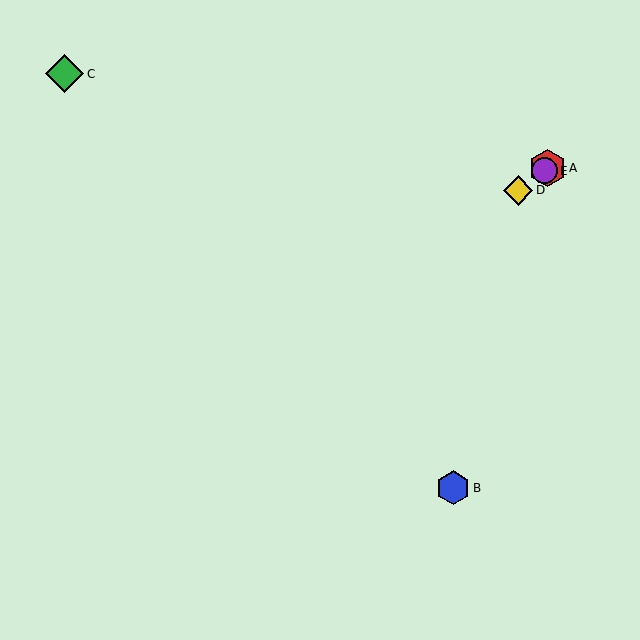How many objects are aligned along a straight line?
3 objects (A, D, E) are aligned along a straight line.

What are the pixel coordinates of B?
Object B is at (453, 488).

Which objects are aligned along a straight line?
Objects A, D, E are aligned along a straight line.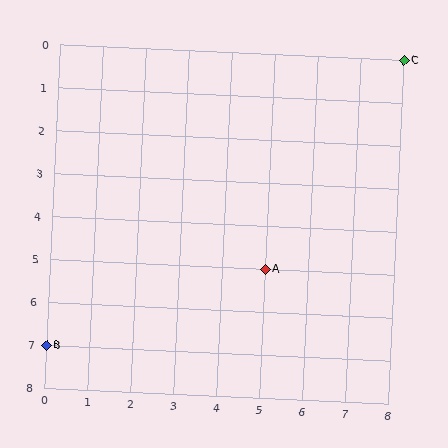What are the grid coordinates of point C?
Point C is at grid coordinates (8, 0).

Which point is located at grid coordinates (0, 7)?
Point B is at (0, 7).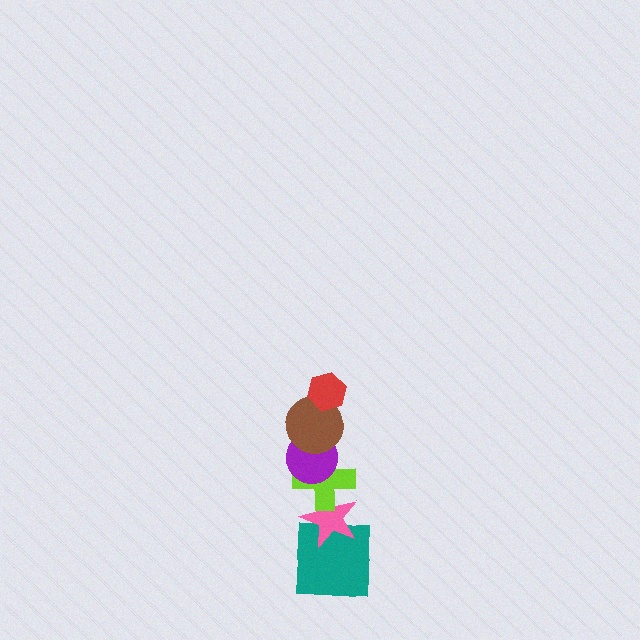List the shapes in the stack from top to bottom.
From top to bottom: the red hexagon, the brown circle, the purple circle, the lime cross, the pink star, the teal square.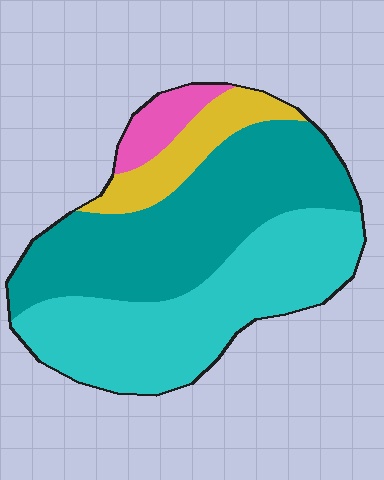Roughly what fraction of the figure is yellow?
Yellow takes up less than a quarter of the figure.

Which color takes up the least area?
Pink, at roughly 5%.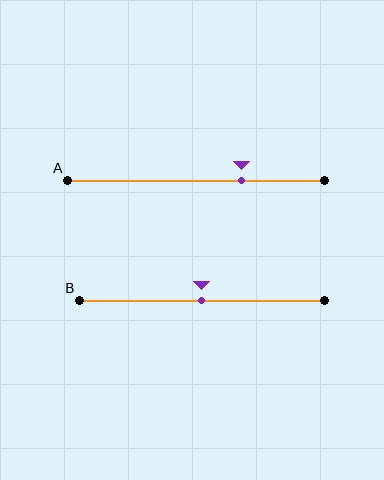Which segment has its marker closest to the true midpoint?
Segment B has its marker closest to the true midpoint.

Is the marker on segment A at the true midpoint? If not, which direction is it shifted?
No, the marker on segment A is shifted to the right by about 18% of the segment length.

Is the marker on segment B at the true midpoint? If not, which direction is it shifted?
Yes, the marker on segment B is at the true midpoint.